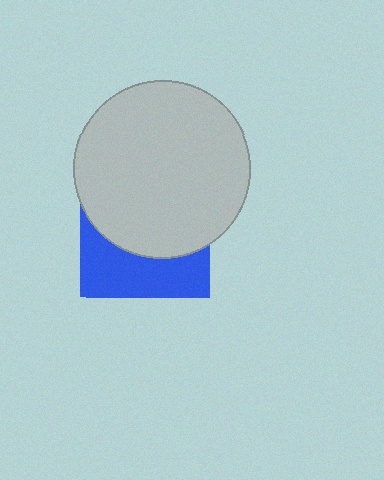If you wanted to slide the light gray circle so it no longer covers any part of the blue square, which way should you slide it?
Slide it up — that is the most direct way to separate the two shapes.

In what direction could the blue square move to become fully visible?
The blue square could move down. That would shift it out from behind the light gray circle entirely.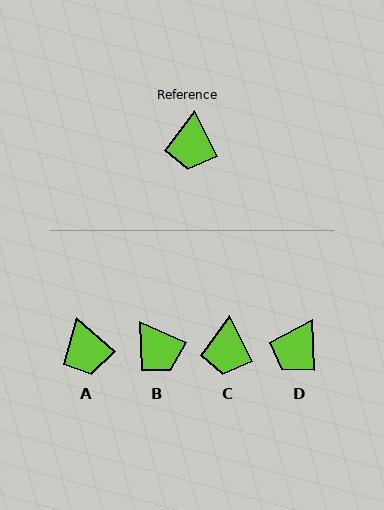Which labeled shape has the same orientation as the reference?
C.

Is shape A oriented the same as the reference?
No, it is off by about 21 degrees.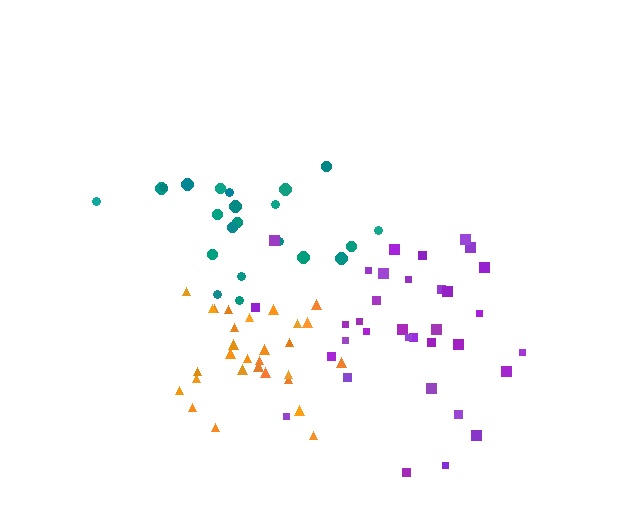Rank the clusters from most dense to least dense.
orange, teal, purple.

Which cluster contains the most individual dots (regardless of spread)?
Purple (34).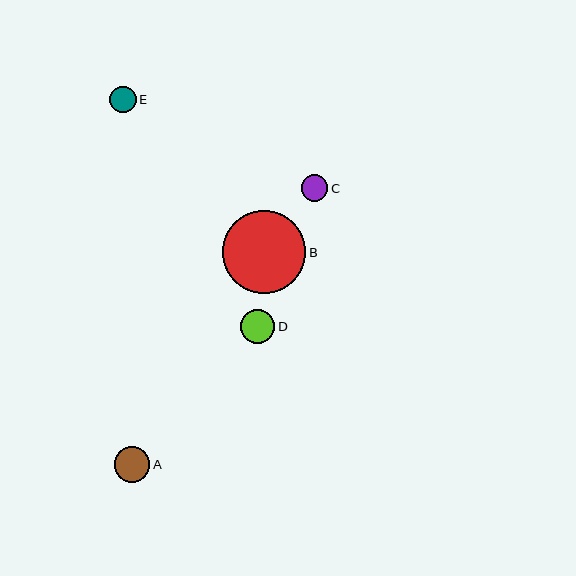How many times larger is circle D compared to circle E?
Circle D is approximately 1.3 times the size of circle E.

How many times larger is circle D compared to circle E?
Circle D is approximately 1.3 times the size of circle E.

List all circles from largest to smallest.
From largest to smallest: B, A, D, E, C.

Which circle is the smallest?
Circle C is the smallest with a size of approximately 26 pixels.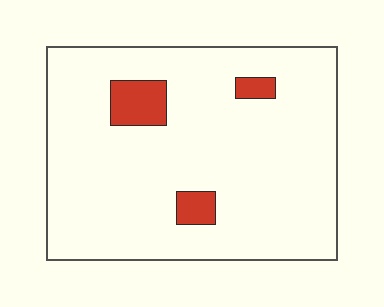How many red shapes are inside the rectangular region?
3.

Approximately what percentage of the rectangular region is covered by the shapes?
Approximately 10%.